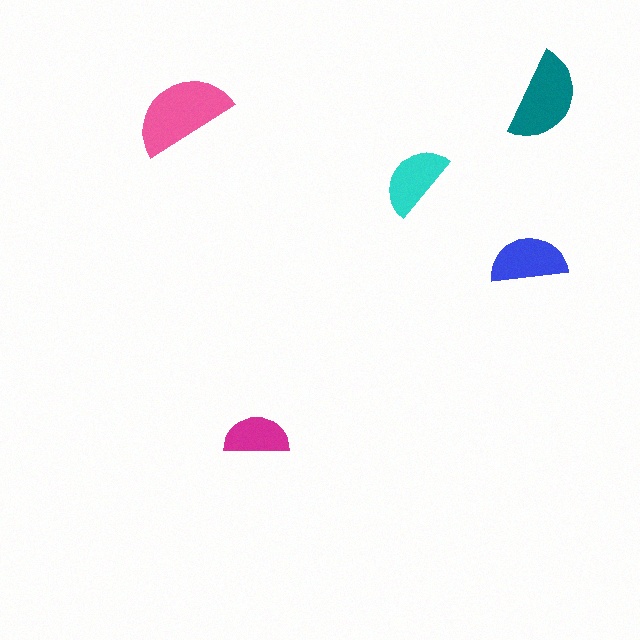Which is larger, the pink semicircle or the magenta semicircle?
The pink one.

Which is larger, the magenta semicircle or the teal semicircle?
The teal one.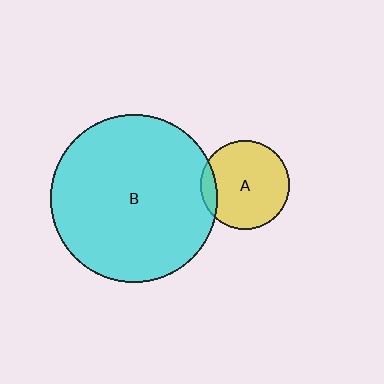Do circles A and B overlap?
Yes.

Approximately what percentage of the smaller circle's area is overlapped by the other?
Approximately 10%.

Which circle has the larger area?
Circle B (cyan).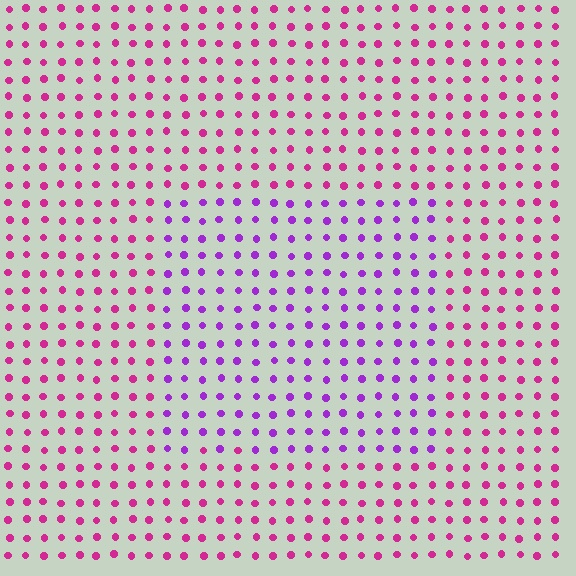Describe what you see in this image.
The image is filled with small magenta elements in a uniform arrangement. A rectangle-shaped region is visible where the elements are tinted to a slightly different hue, forming a subtle color boundary.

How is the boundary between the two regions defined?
The boundary is defined purely by a slight shift in hue (about 39 degrees). Spacing, size, and orientation are identical on both sides.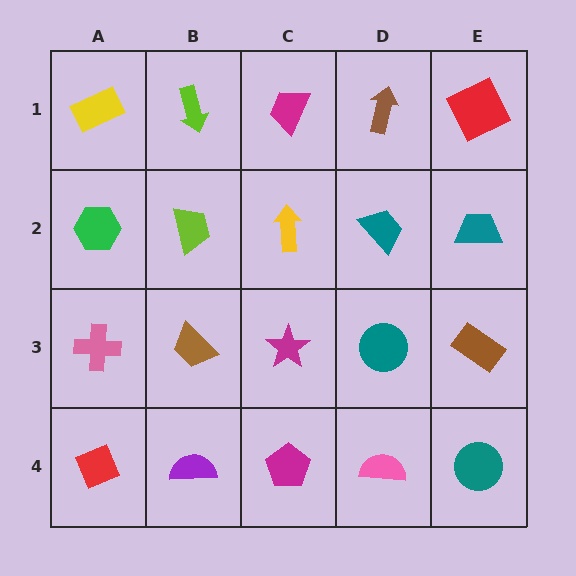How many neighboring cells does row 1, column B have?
3.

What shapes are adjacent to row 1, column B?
A lime trapezoid (row 2, column B), a yellow rectangle (row 1, column A), a magenta trapezoid (row 1, column C).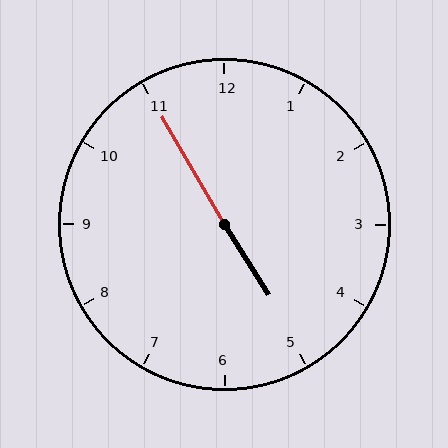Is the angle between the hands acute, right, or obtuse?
It is obtuse.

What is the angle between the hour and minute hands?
Approximately 178 degrees.